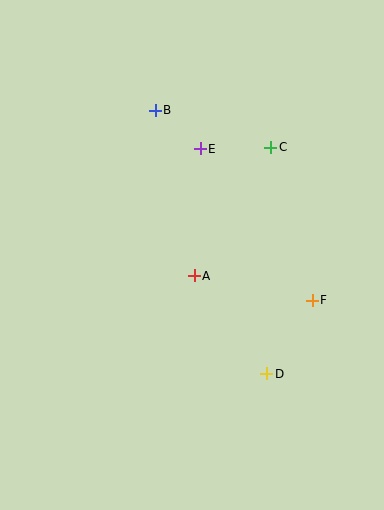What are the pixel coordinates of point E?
Point E is at (200, 149).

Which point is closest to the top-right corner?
Point C is closest to the top-right corner.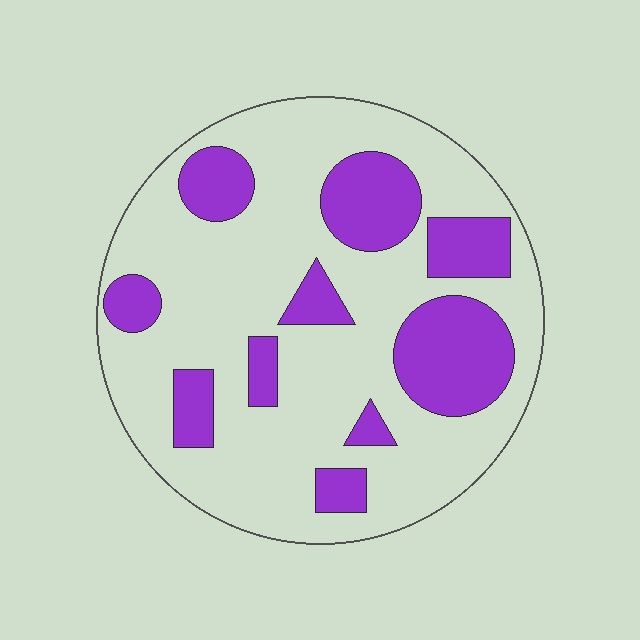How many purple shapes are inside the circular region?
10.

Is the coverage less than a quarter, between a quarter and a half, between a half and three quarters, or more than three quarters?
Between a quarter and a half.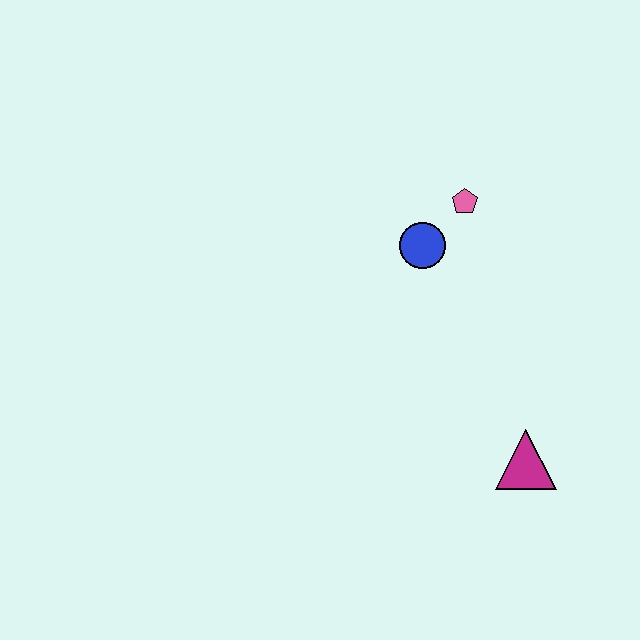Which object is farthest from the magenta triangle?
The pink pentagon is farthest from the magenta triangle.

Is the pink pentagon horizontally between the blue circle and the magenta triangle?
Yes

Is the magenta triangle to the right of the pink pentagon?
Yes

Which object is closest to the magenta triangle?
The blue circle is closest to the magenta triangle.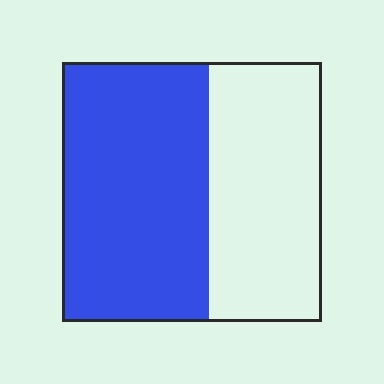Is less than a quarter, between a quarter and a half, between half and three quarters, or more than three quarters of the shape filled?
Between half and three quarters.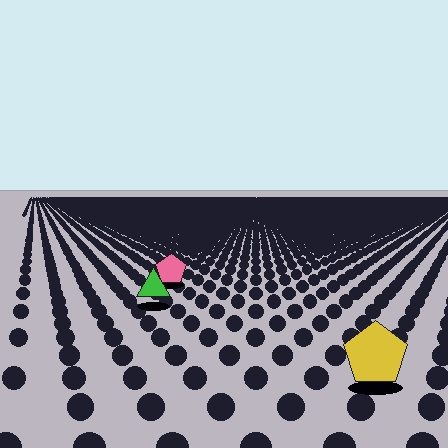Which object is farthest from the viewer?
The pink pentagon is farthest from the viewer. It appears smaller and the ground texture around it is denser.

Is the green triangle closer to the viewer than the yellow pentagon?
No. The yellow pentagon is closer — you can tell from the texture gradient: the ground texture is coarser near it.